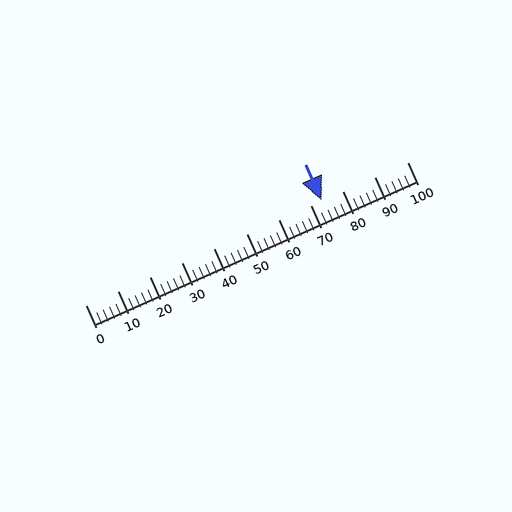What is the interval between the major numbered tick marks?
The major tick marks are spaced 10 units apart.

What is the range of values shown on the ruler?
The ruler shows values from 0 to 100.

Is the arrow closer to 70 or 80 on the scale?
The arrow is closer to 70.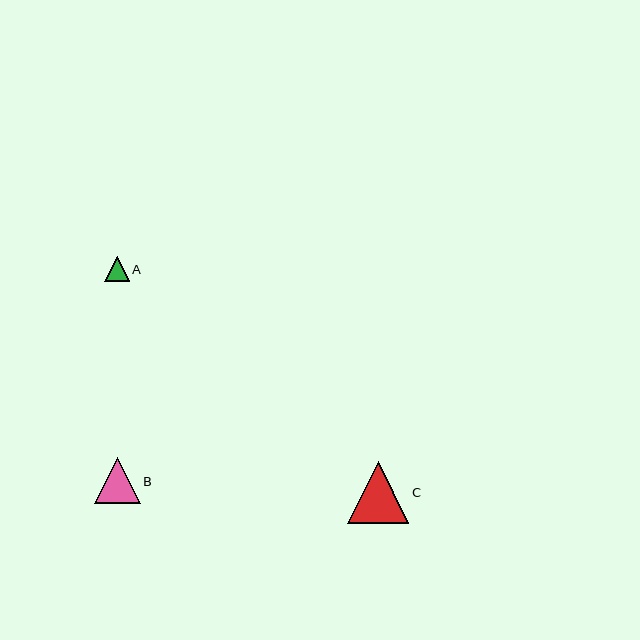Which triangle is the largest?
Triangle C is the largest with a size of approximately 61 pixels.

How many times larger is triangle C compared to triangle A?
Triangle C is approximately 2.5 times the size of triangle A.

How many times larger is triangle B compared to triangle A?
Triangle B is approximately 1.9 times the size of triangle A.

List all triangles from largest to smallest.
From largest to smallest: C, B, A.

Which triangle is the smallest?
Triangle A is the smallest with a size of approximately 25 pixels.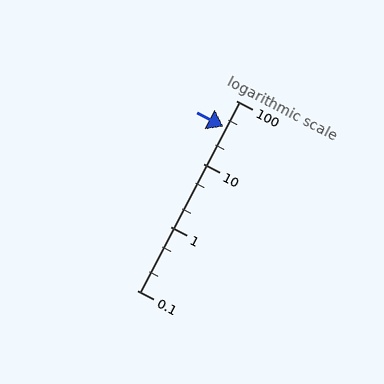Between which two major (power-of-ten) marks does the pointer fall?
The pointer is between 10 and 100.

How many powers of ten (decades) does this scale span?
The scale spans 3 decades, from 0.1 to 100.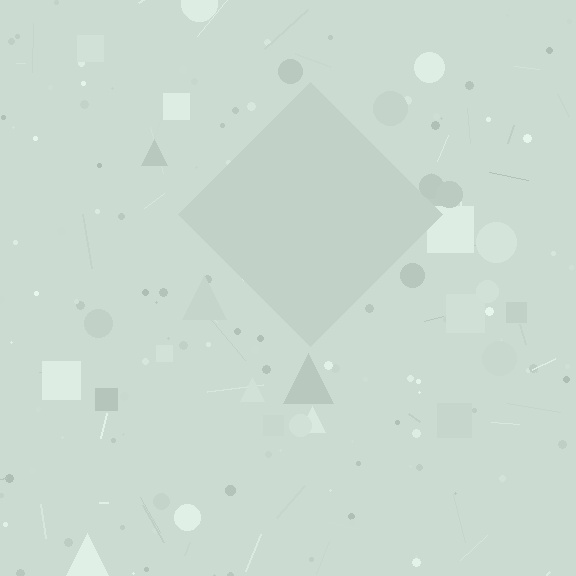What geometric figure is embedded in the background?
A diamond is embedded in the background.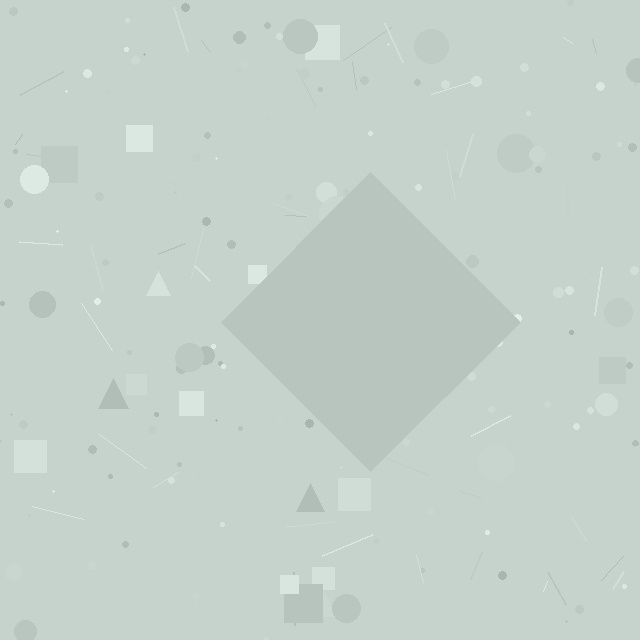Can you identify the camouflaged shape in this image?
The camouflaged shape is a diamond.